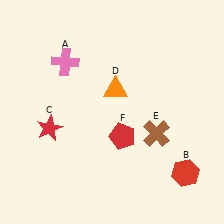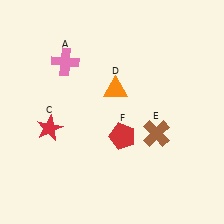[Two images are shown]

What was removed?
The red hexagon (B) was removed in Image 2.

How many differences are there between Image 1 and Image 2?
There is 1 difference between the two images.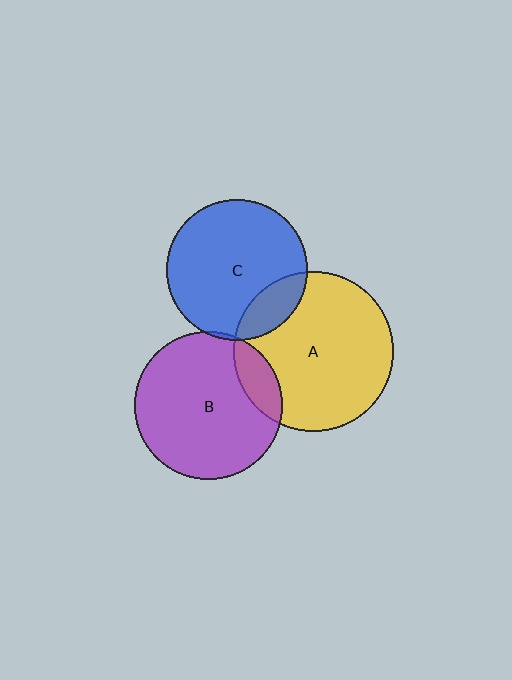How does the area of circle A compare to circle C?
Approximately 1.3 times.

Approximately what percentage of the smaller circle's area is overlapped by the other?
Approximately 15%.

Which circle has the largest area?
Circle A (yellow).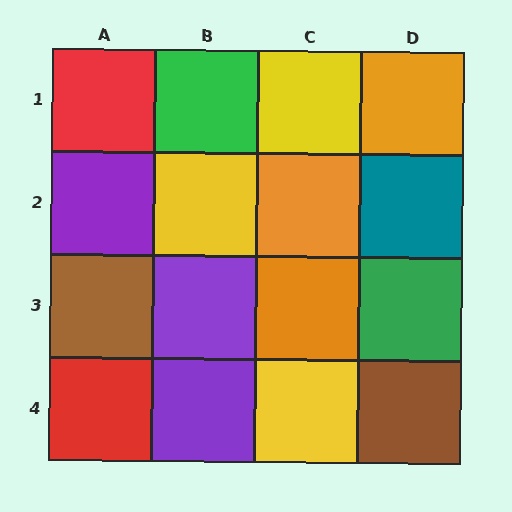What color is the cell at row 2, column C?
Orange.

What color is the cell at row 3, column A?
Brown.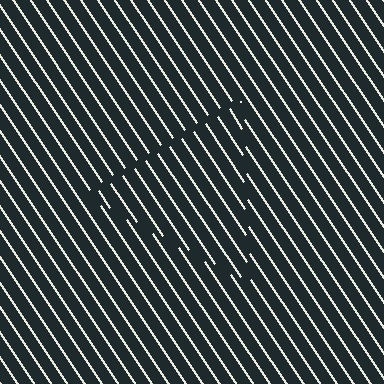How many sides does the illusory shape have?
3 sides — the line-ends trace a triangle.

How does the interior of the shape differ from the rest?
The interior of the shape contains the same grating, shifted by half a period — the contour is defined by the phase discontinuity where line-ends from the inner and outer gratings abut.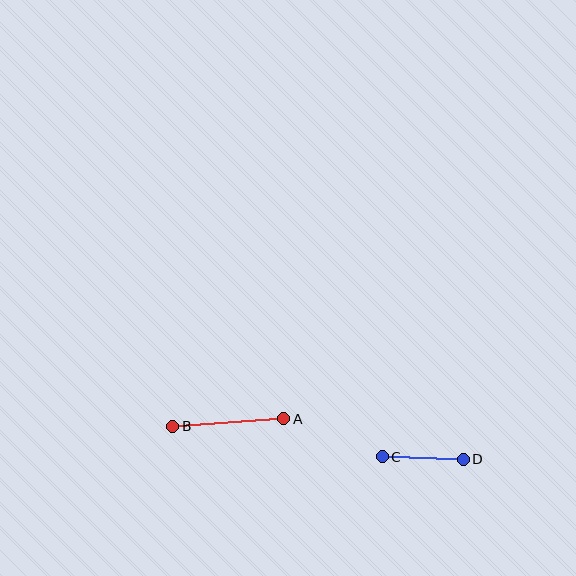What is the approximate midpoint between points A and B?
The midpoint is at approximately (228, 422) pixels.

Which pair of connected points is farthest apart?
Points A and B are farthest apart.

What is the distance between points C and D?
The distance is approximately 81 pixels.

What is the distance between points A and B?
The distance is approximately 111 pixels.